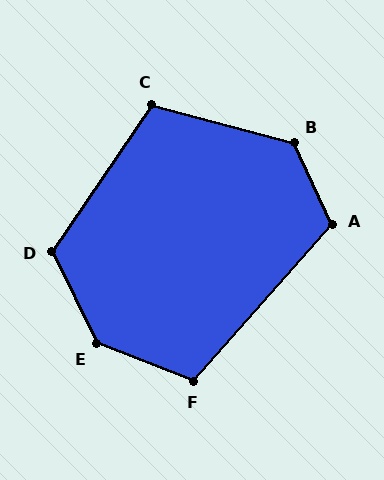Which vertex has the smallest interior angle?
C, at approximately 109 degrees.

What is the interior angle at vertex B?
Approximately 130 degrees (obtuse).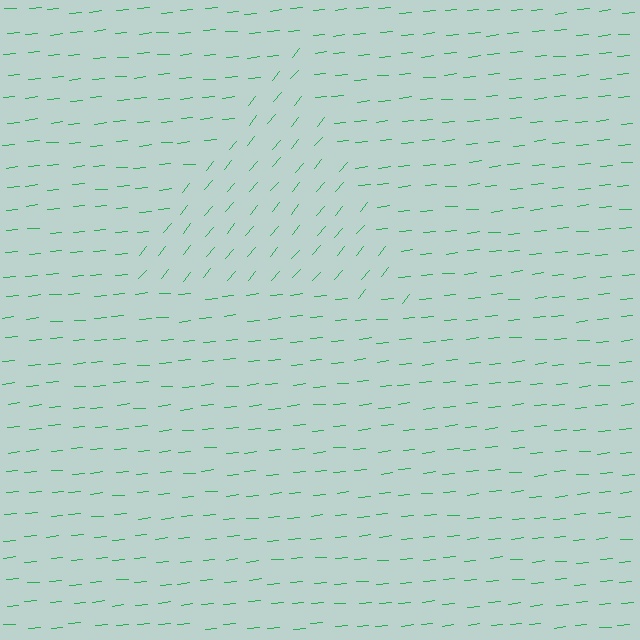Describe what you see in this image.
The image is filled with small green line segments. A triangle region in the image has lines oriented differently from the surrounding lines, creating a visible texture boundary.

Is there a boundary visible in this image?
Yes, there is a texture boundary formed by a change in line orientation.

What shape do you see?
I see a triangle.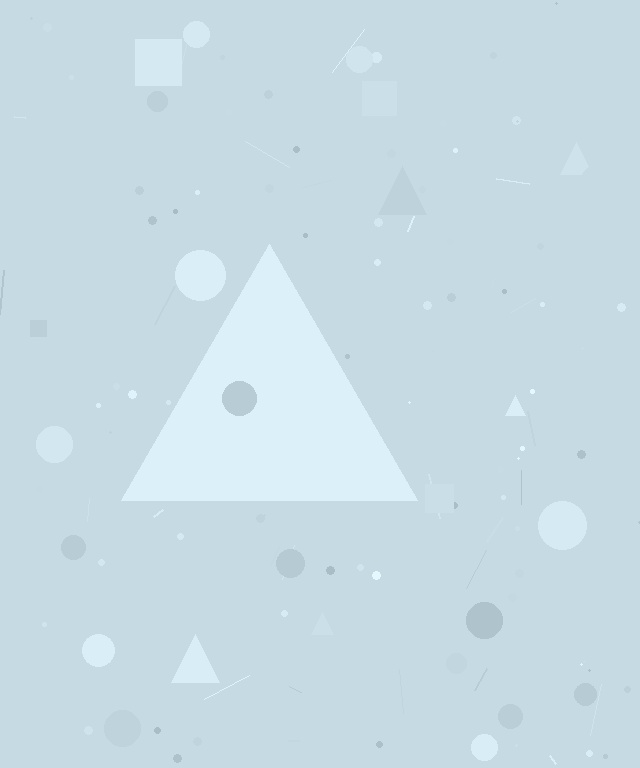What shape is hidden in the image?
A triangle is hidden in the image.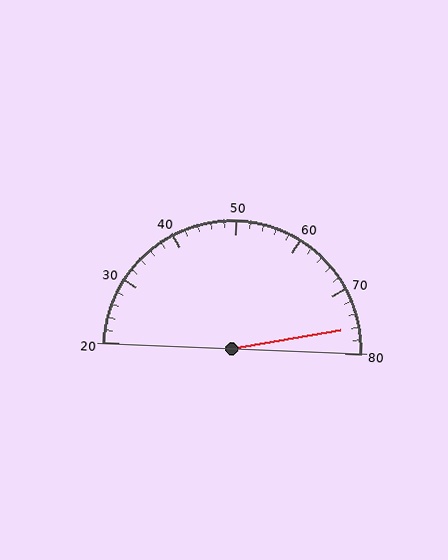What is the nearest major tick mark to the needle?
The nearest major tick mark is 80.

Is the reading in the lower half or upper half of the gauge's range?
The reading is in the upper half of the range (20 to 80).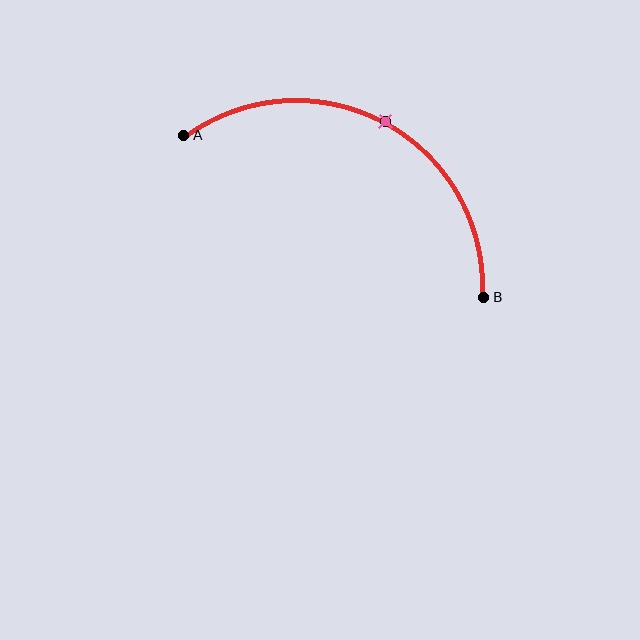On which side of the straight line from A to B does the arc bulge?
The arc bulges above the straight line connecting A and B.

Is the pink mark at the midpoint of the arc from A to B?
Yes. The pink mark lies on the arc at equal arc-length from both A and B — it is the arc midpoint.